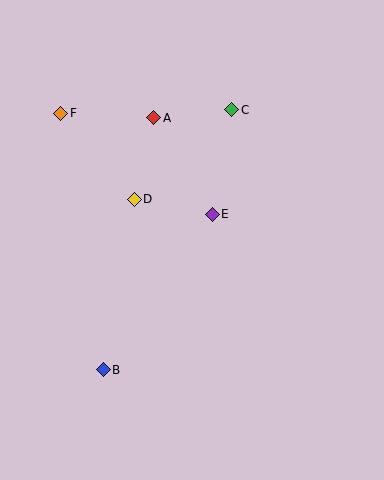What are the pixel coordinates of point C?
Point C is at (232, 110).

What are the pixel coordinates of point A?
Point A is at (154, 118).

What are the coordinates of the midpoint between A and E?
The midpoint between A and E is at (183, 166).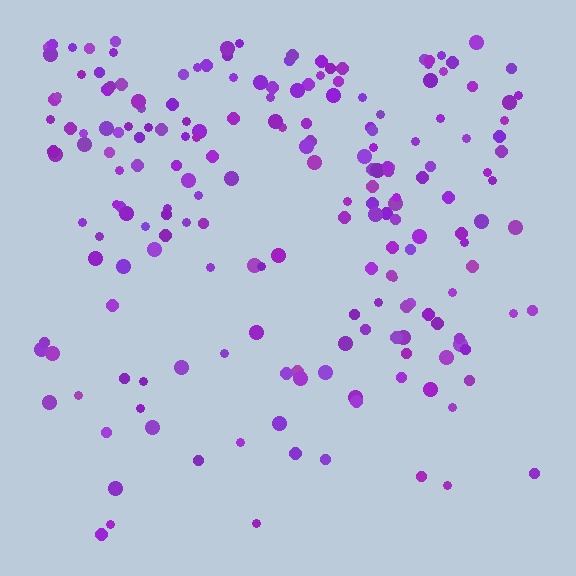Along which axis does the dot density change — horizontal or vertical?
Vertical.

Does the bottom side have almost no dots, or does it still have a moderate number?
Still a moderate number, just noticeably fewer than the top.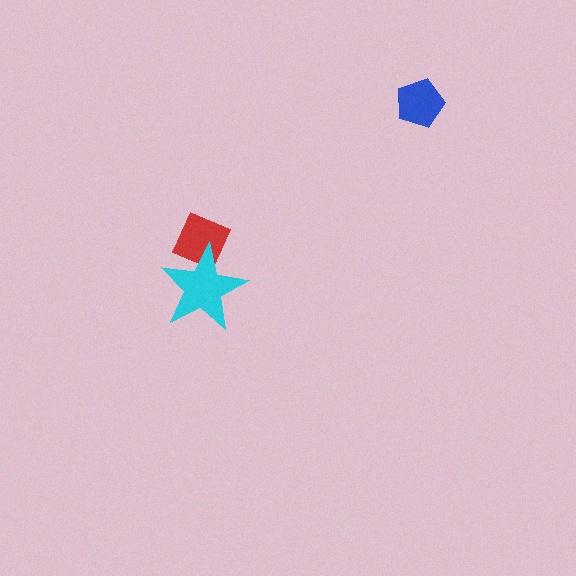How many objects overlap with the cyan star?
1 object overlaps with the cyan star.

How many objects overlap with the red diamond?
1 object overlaps with the red diamond.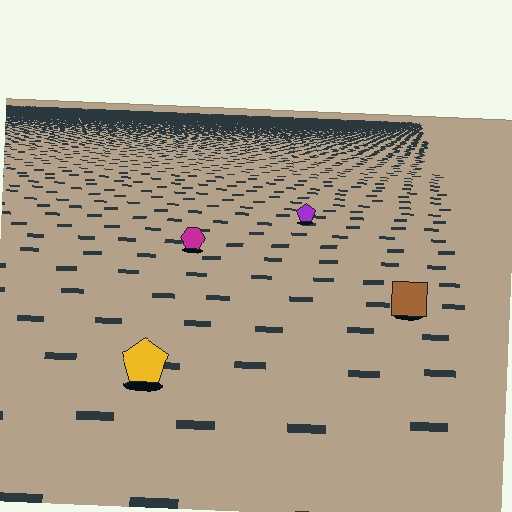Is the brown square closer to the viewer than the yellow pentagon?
No. The yellow pentagon is closer — you can tell from the texture gradient: the ground texture is coarser near it.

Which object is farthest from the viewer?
The purple pentagon is farthest from the viewer. It appears smaller and the ground texture around it is denser.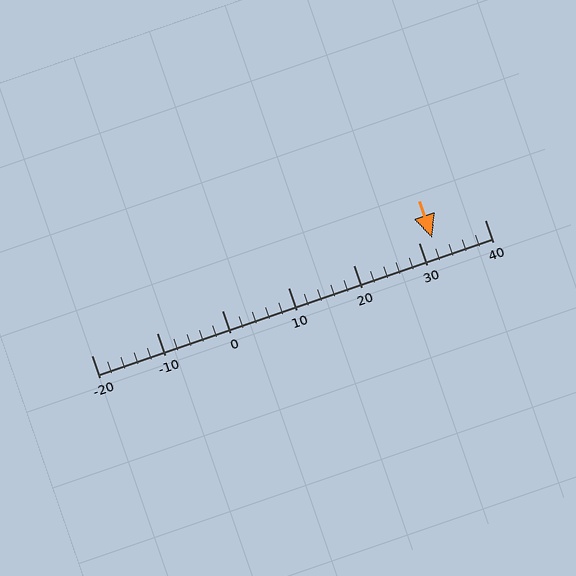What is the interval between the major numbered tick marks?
The major tick marks are spaced 10 units apart.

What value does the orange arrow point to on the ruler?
The orange arrow points to approximately 32.